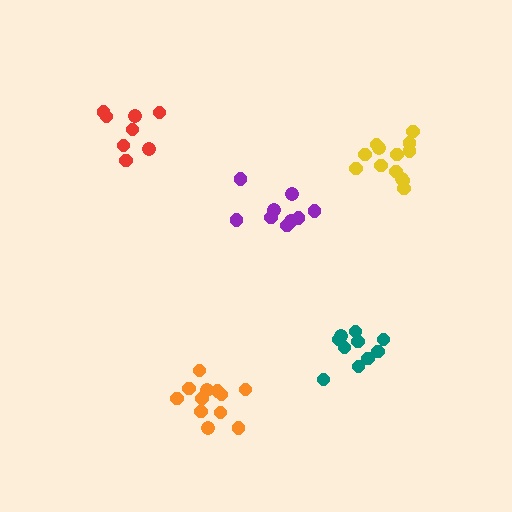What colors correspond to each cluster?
The clusters are colored: purple, red, orange, yellow, teal.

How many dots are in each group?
Group 1: 9 dots, Group 2: 8 dots, Group 3: 12 dots, Group 4: 13 dots, Group 5: 10 dots (52 total).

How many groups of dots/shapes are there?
There are 5 groups.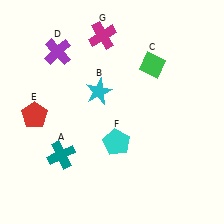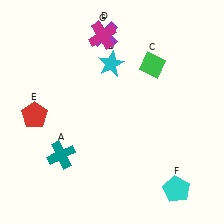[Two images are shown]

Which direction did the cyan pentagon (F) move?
The cyan pentagon (F) moved right.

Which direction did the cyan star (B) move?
The cyan star (B) moved up.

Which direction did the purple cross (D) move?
The purple cross (D) moved right.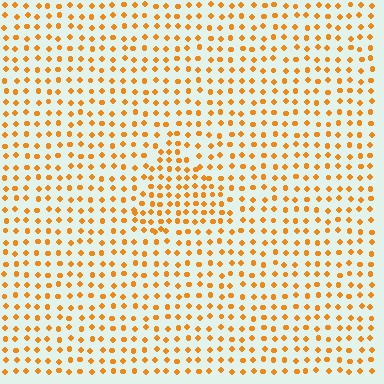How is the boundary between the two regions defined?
The boundary is defined by a change in element density (approximately 1.5x ratio). All elements are the same color, size, and shape.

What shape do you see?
I see a triangle.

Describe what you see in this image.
The image contains small orange elements arranged at two different densities. A triangle-shaped region is visible where the elements are more densely packed than the surrounding area.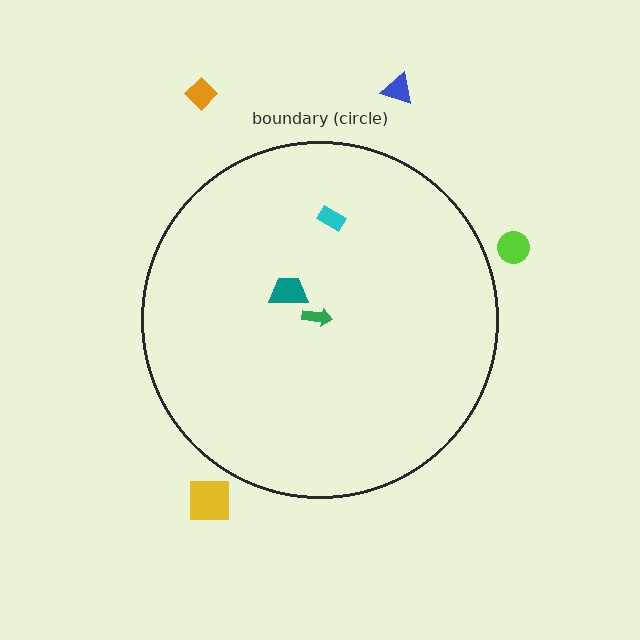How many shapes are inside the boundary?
3 inside, 4 outside.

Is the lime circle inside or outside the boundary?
Outside.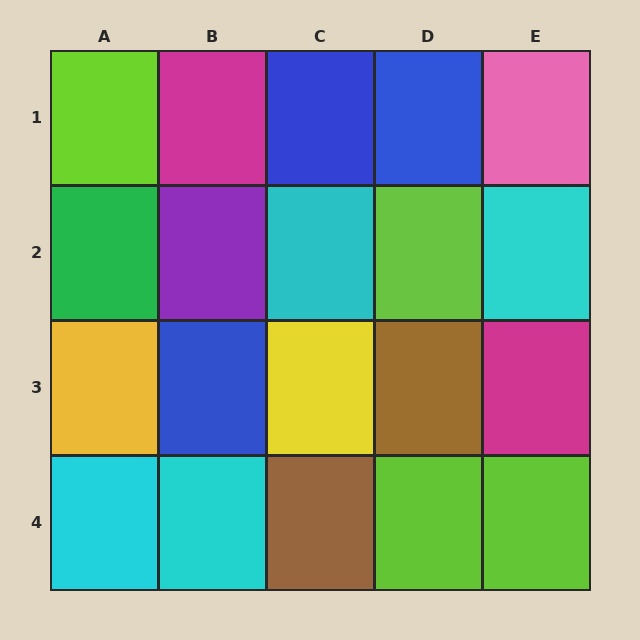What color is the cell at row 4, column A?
Cyan.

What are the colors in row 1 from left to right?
Lime, magenta, blue, blue, pink.